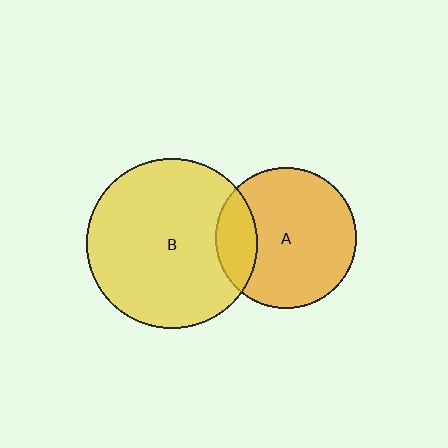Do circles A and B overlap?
Yes.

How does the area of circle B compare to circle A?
Approximately 1.5 times.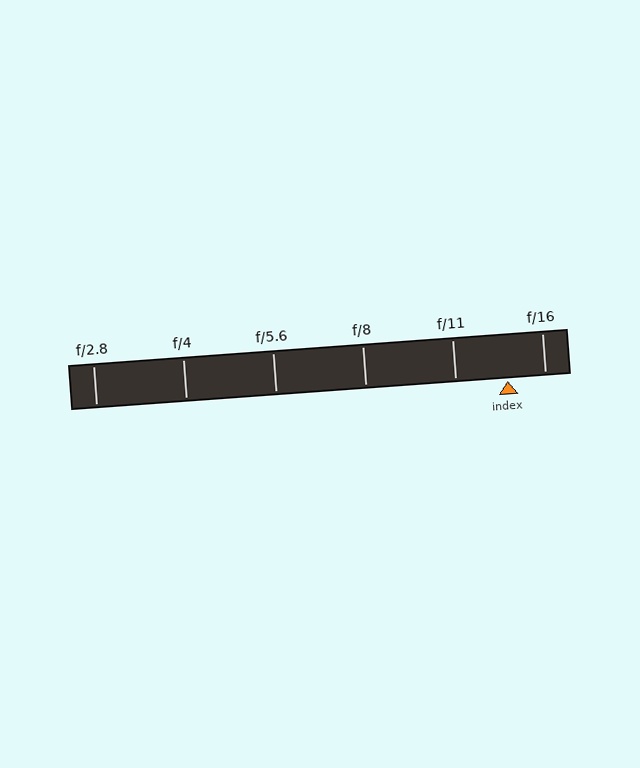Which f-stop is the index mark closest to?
The index mark is closest to f/16.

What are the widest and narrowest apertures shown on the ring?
The widest aperture shown is f/2.8 and the narrowest is f/16.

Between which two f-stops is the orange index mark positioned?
The index mark is between f/11 and f/16.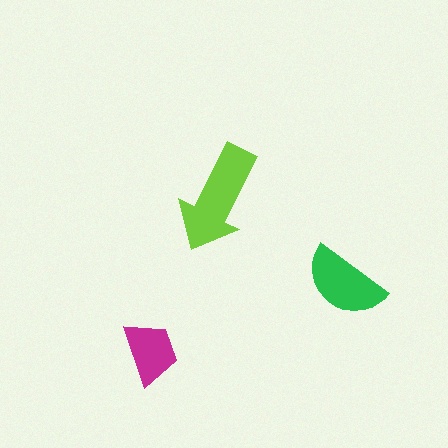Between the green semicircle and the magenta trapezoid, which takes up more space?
The green semicircle.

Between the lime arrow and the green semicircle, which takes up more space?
The lime arrow.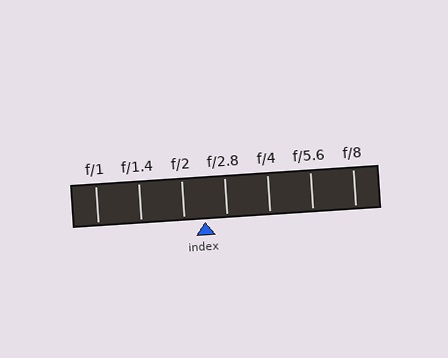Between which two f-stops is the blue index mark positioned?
The index mark is between f/2 and f/2.8.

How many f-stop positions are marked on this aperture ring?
There are 7 f-stop positions marked.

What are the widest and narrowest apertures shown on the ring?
The widest aperture shown is f/1 and the narrowest is f/8.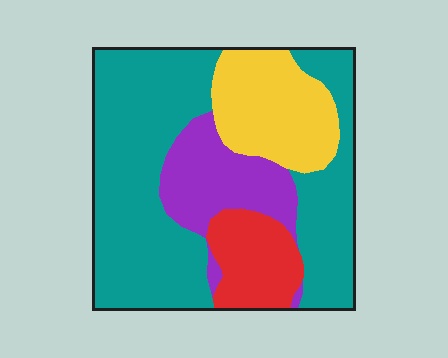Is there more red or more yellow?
Yellow.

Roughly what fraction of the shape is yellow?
Yellow covers 18% of the shape.